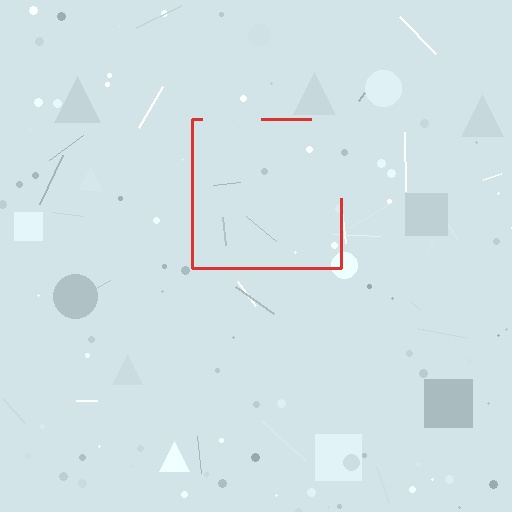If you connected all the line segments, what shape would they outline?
They would outline a square.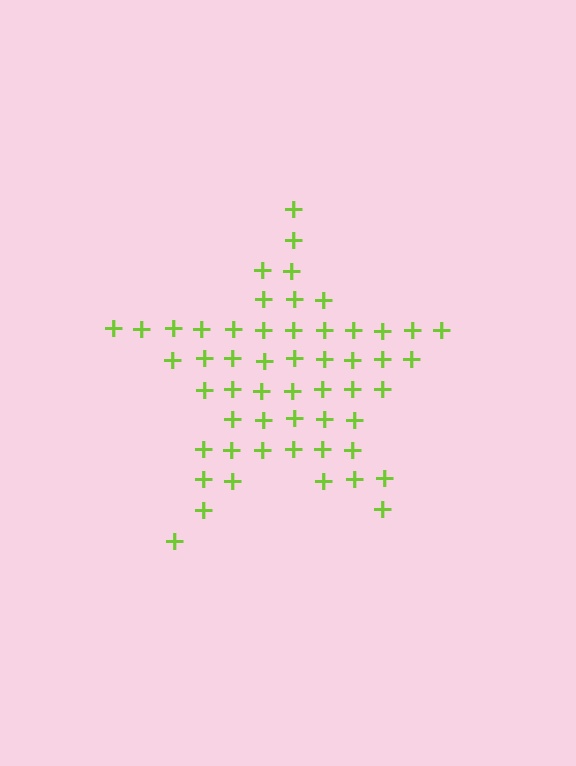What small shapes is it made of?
It is made of small plus signs.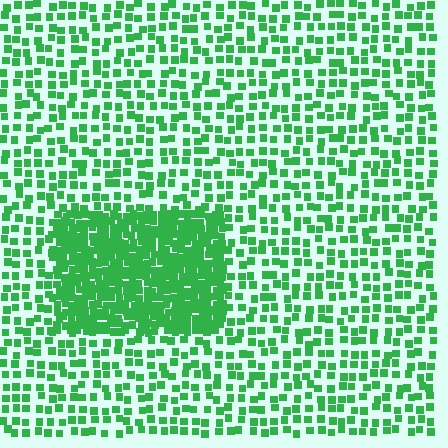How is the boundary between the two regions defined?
The boundary is defined by a change in element density (approximately 2.7x ratio). All elements are the same color, size, and shape.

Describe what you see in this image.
The image contains small green elements arranged at two different densities. A rectangle-shaped region is visible where the elements are more densely packed than the surrounding area.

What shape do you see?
I see a rectangle.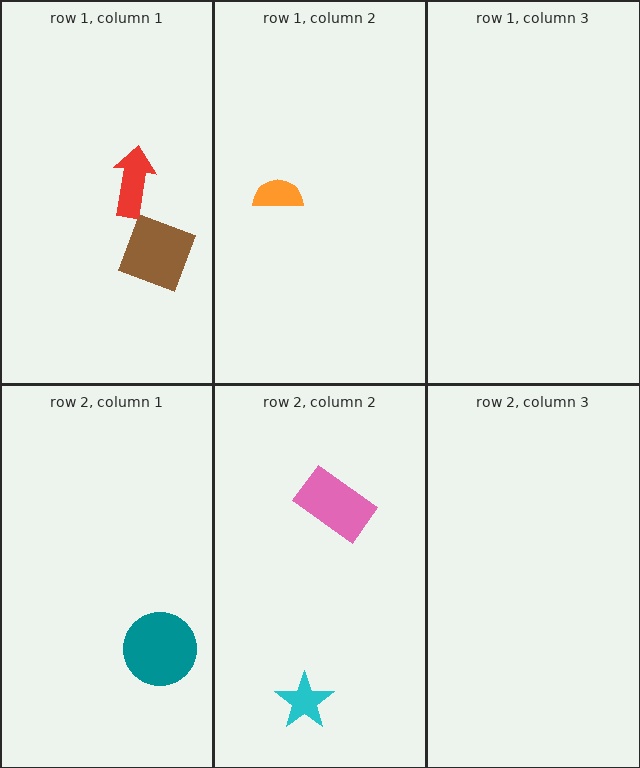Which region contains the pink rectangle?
The row 2, column 2 region.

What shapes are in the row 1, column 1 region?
The brown square, the red arrow.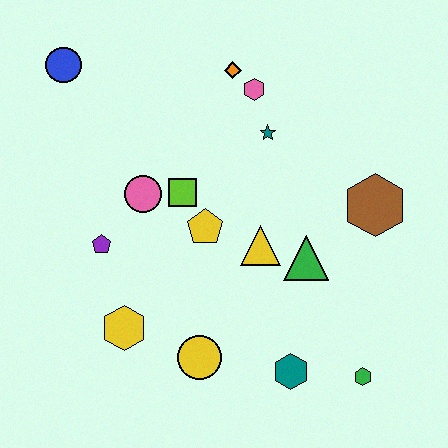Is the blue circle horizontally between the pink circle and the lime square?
No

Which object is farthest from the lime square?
The green hexagon is farthest from the lime square.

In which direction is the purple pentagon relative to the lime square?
The purple pentagon is to the left of the lime square.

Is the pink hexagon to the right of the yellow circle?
Yes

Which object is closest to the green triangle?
The yellow triangle is closest to the green triangle.